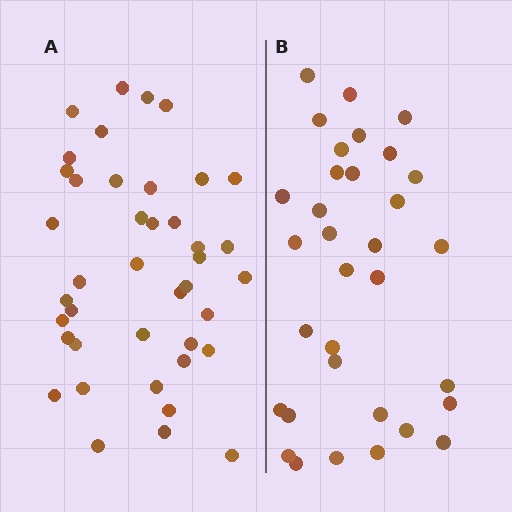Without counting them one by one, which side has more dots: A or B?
Region A (the left region) has more dots.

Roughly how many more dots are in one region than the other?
Region A has roughly 8 or so more dots than region B.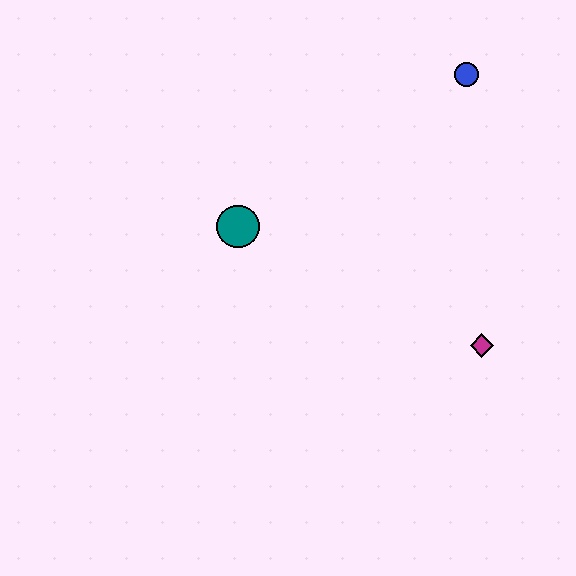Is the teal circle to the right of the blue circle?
No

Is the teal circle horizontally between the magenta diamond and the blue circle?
No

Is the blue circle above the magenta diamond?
Yes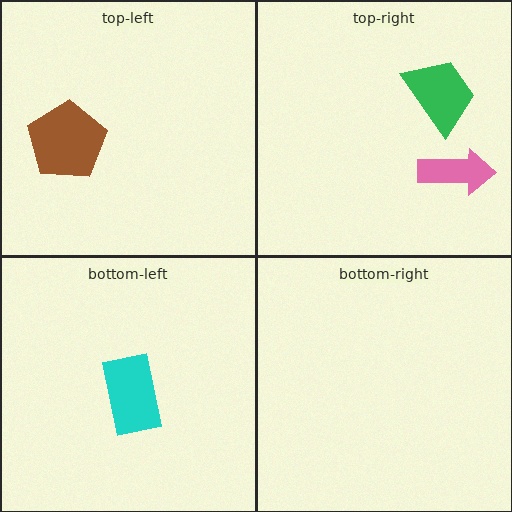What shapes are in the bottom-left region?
The cyan rectangle.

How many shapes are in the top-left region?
1.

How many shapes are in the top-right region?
2.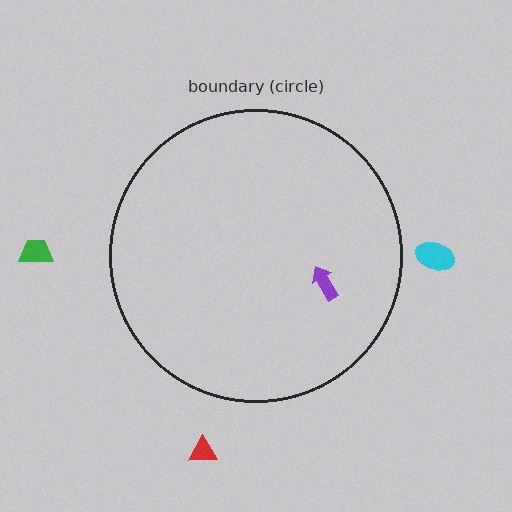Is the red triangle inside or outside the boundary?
Outside.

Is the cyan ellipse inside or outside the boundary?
Outside.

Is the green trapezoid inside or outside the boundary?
Outside.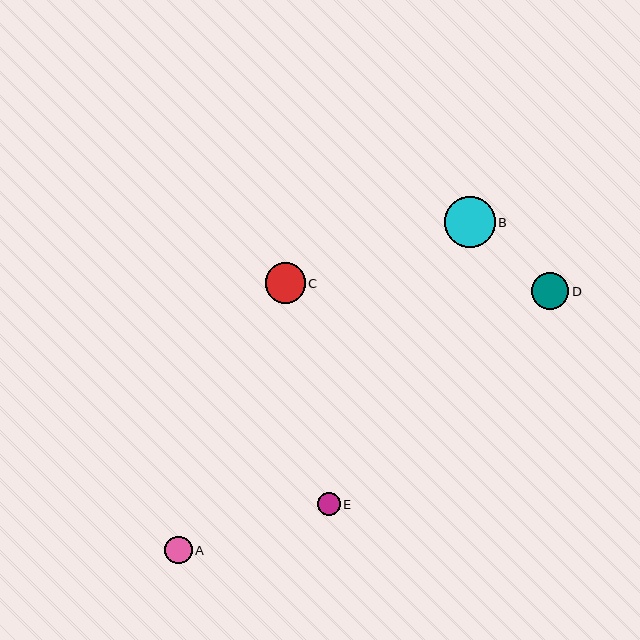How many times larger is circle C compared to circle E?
Circle C is approximately 1.8 times the size of circle E.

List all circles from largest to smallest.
From largest to smallest: B, C, D, A, E.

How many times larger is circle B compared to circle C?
Circle B is approximately 1.3 times the size of circle C.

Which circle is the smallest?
Circle E is the smallest with a size of approximately 22 pixels.